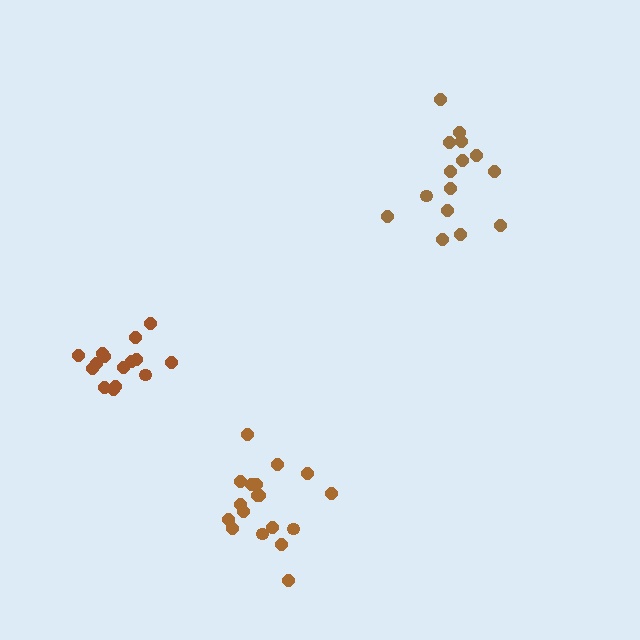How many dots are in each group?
Group 1: 15 dots, Group 2: 15 dots, Group 3: 18 dots (48 total).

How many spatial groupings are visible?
There are 3 spatial groupings.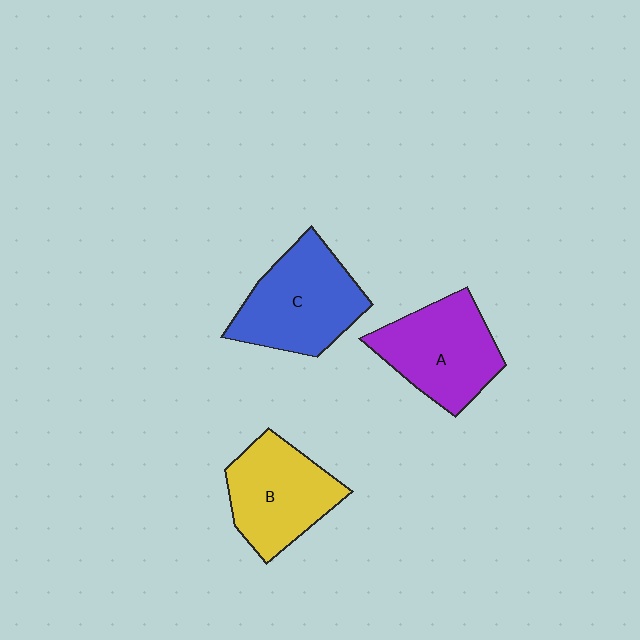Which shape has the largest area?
Shape C (blue).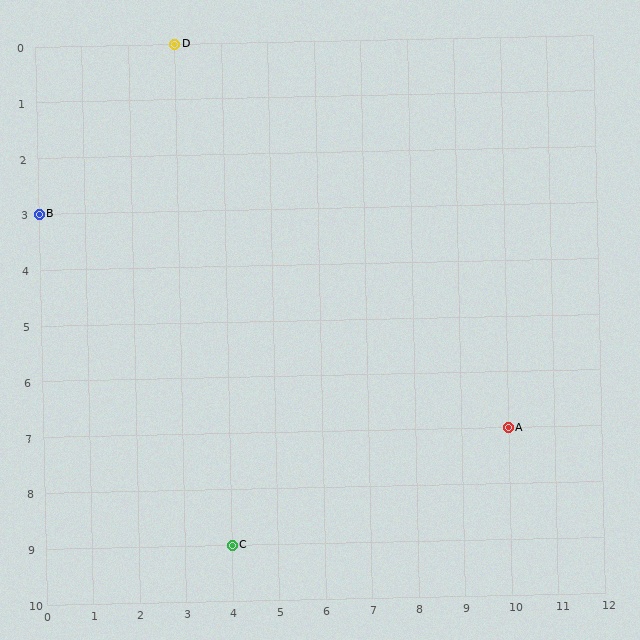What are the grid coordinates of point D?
Point D is at grid coordinates (3, 0).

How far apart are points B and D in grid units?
Points B and D are 3 columns and 3 rows apart (about 4.2 grid units diagonally).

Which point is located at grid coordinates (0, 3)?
Point B is at (0, 3).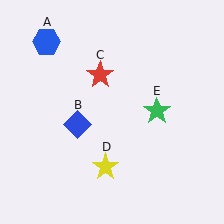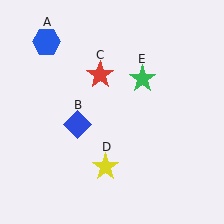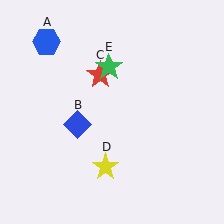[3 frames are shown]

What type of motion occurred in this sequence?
The green star (object E) rotated counterclockwise around the center of the scene.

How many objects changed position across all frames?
1 object changed position: green star (object E).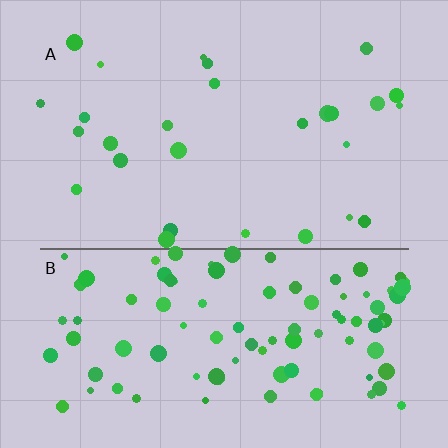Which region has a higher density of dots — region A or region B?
B (the bottom).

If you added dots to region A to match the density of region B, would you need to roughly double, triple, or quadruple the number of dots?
Approximately triple.